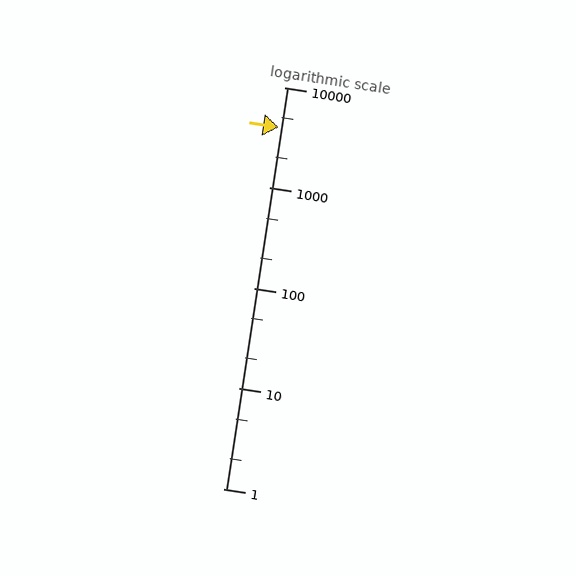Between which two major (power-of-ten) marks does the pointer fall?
The pointer is between 1000 and 10000.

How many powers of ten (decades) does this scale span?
The scale spans 4 decades, from 1 to 10000.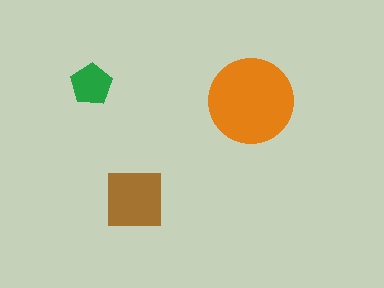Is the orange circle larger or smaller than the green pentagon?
Larger.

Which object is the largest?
The orange circle.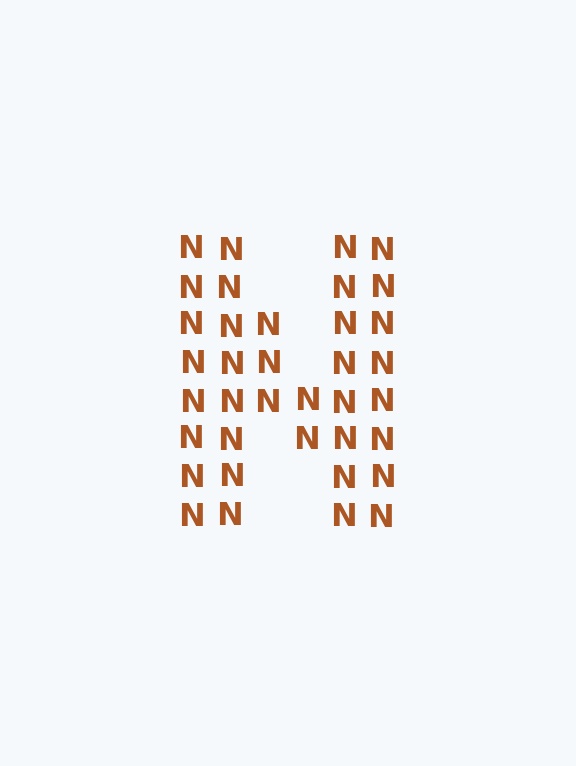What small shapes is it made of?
It is made of small letter N's.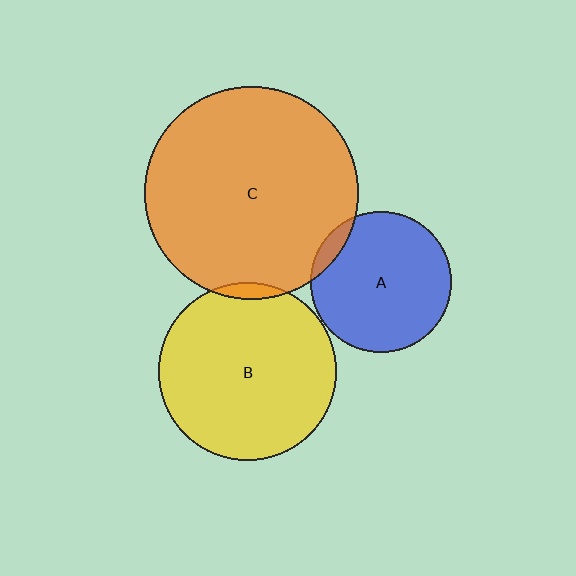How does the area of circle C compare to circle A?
Approximately 2.3 times.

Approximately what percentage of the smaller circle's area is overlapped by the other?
Approximately 5%.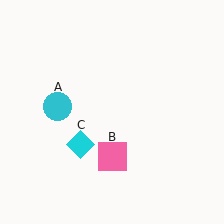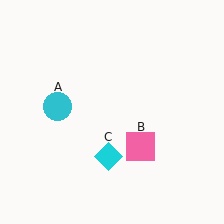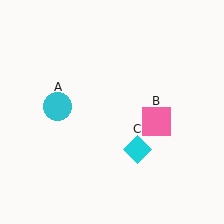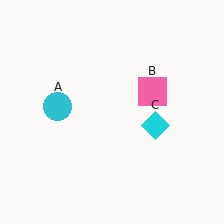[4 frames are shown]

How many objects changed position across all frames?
2 objects changed position: pink square (object B), cyan diamond (object C).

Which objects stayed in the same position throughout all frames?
Cyan circle (object A) remained stationary.